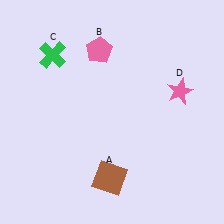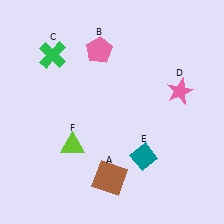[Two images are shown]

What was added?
A teal diamond (E), a lime triangle (F) were added in Image 2.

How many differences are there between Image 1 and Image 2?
There are 2 differences between the two images.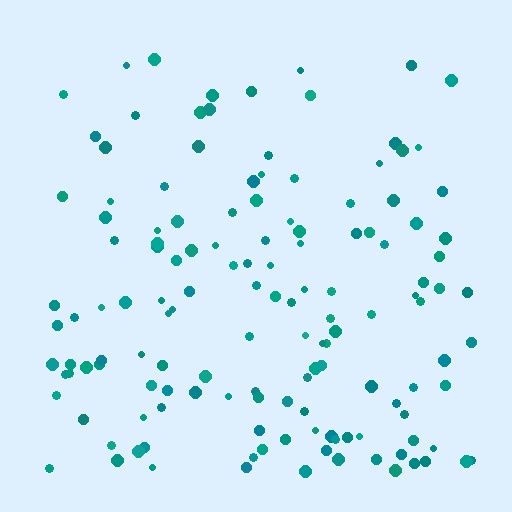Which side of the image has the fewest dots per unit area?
The top.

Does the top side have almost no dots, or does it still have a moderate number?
Still a moderate number, just noticeably fewer than the bottom.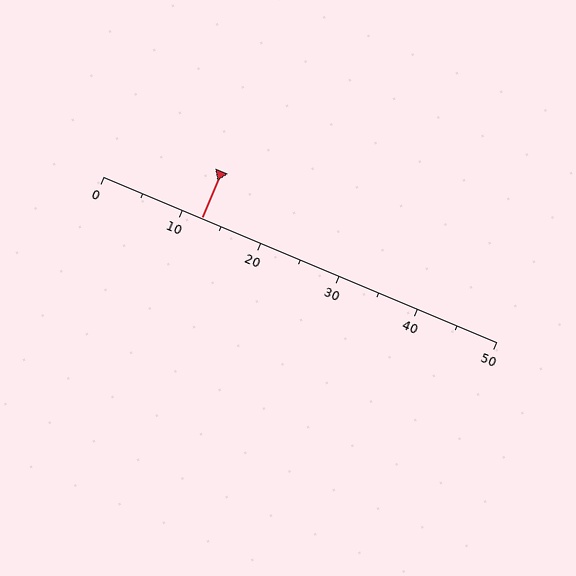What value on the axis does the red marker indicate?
The marker indicates approximately 12.5.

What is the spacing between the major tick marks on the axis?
The major ticks are spaced 10 apart.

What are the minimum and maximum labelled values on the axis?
The axis runs from 0 to 50.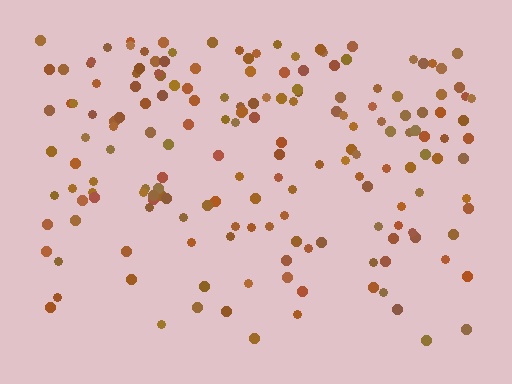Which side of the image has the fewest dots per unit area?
The bottom.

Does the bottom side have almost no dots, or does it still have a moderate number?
Still a moderate number, just noticeably fewer than the top.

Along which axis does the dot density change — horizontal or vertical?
Vertical.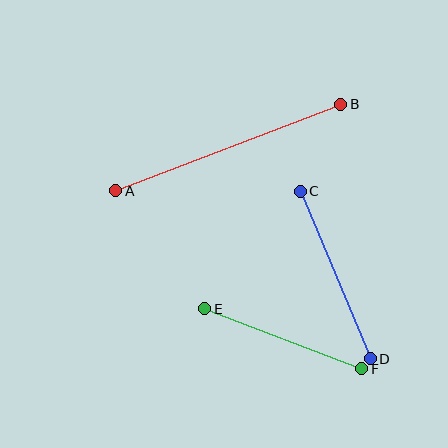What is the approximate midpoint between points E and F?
The midpoint is at approximately (283, 339) pixels.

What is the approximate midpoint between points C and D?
The midpoint is at approximately (335, 275) pixels.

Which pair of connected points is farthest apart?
Points A and B are farthest apart.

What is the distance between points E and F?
The distance is approximately 168 pixels.